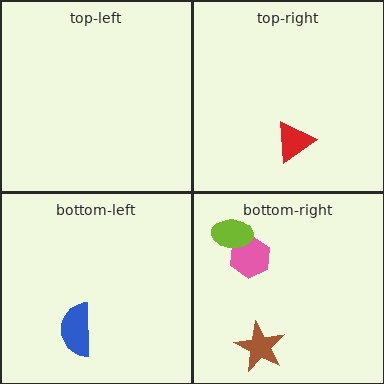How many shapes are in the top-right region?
1.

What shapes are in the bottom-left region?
The blue semicircle.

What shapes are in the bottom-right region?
The brown star, the pink hexagon, the lime ellipse.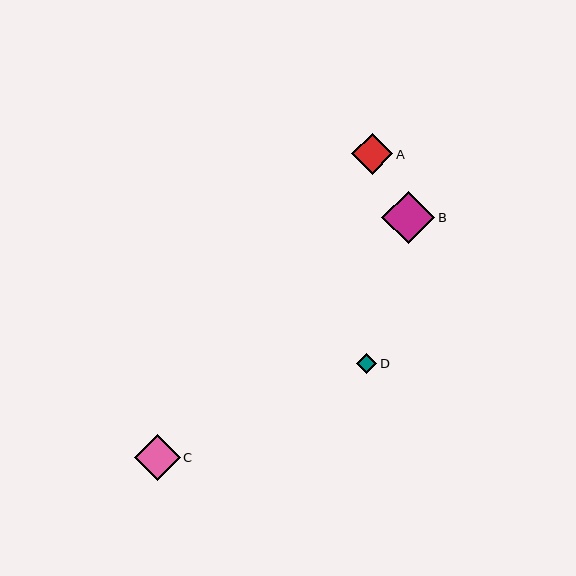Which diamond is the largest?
Diamond B is the largest with a size of approximately 53 pixels.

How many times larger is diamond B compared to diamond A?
Diamond B is approximately 1.3 times the size of diamond A.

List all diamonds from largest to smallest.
From largest to smallest: B, C, A, D.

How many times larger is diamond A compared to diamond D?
Diamond A is approximately 2.0 times the size of diamond D.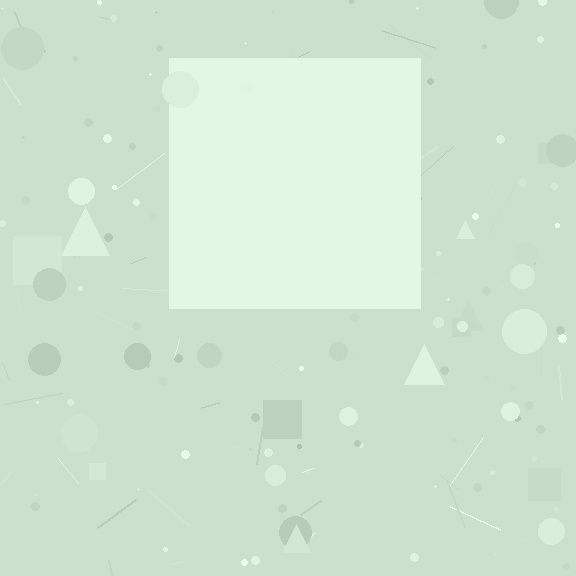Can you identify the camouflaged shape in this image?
The camouflaged shape is a square.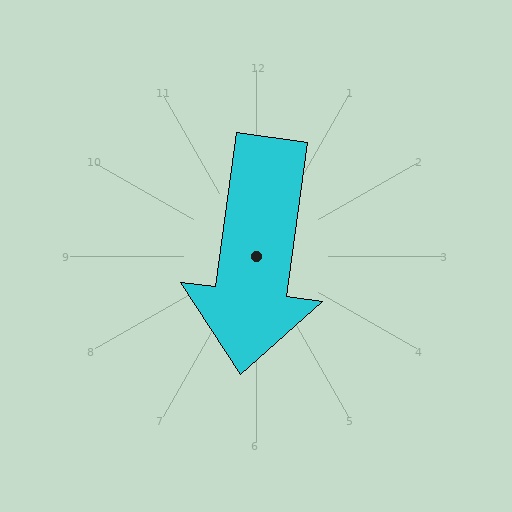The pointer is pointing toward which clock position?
Roughly 6 o'clock.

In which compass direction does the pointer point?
South.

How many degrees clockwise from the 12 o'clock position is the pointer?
Approximately 188 degrees.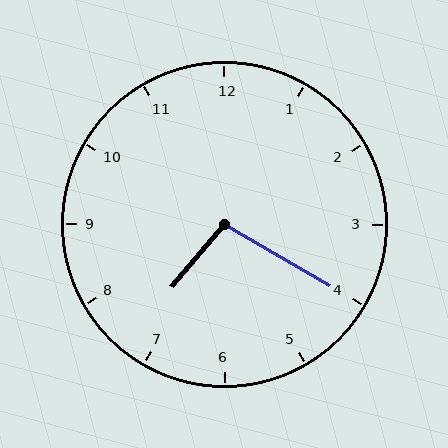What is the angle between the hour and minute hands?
Approximately 100 degrees.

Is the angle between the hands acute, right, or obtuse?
It is obtuse.